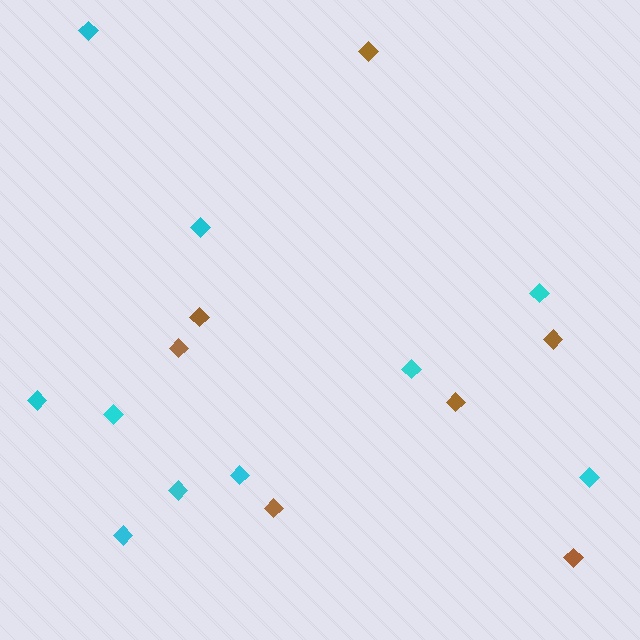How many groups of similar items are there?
There are 2 groups: one group of cyan diamonds (10) and one group of brown diamonds (7).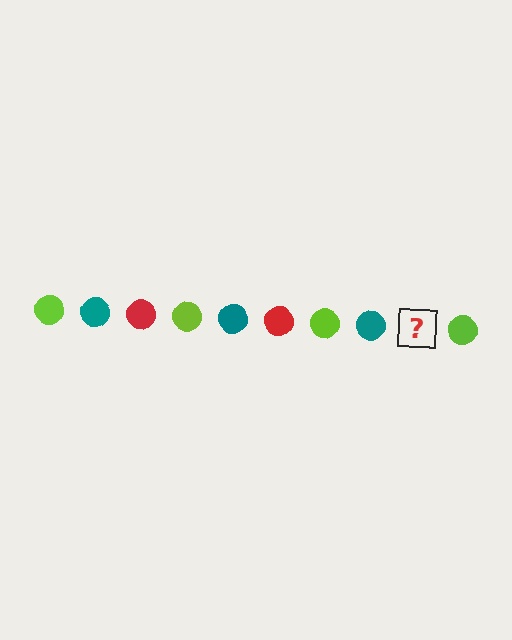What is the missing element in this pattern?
The missing element is a red circle.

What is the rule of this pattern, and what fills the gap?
The rule is that the pattern cycles through lime, teal, red circles. The gap should be filled with a red circle.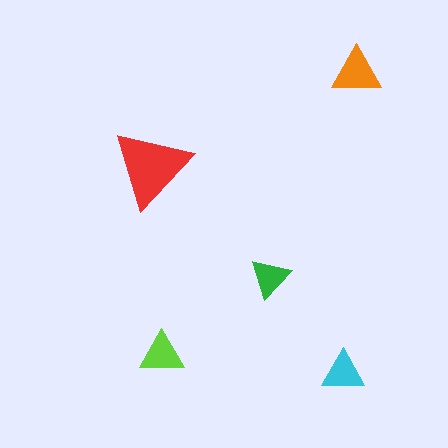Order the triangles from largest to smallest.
the red one, the orange one, the lime one, the cyan one, the green one.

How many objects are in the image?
There are 5 objects in the image.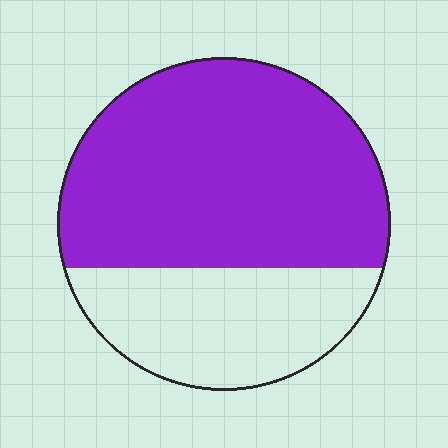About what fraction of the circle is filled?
About two thirds (2/3).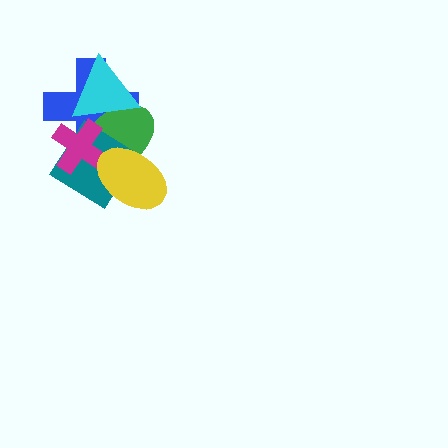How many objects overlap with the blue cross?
4 objects overlap with the blue cross.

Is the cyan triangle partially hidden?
No, no other shape covers it.